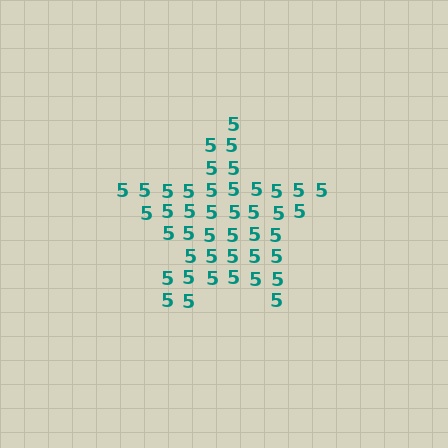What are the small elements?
The small elements are digit 5's.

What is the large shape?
The large shape is a star.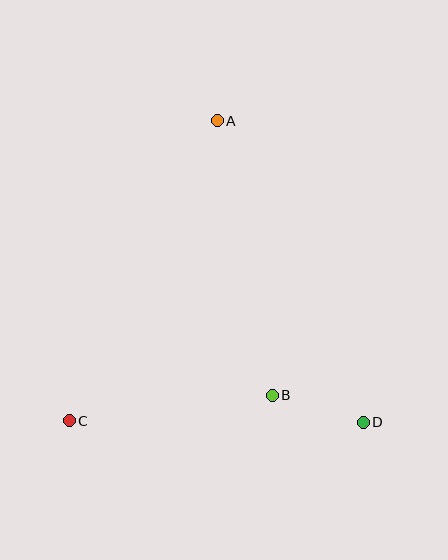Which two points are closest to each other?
Points B and D are closest to each other.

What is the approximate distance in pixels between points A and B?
The distance between A and B is approximately 280 pixels.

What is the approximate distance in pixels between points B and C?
The distance between B and C is approximately 205 pixels.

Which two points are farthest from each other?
Points A and D are farthest from each other.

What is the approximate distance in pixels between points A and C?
The distance between A and C is approximately 335 pixels.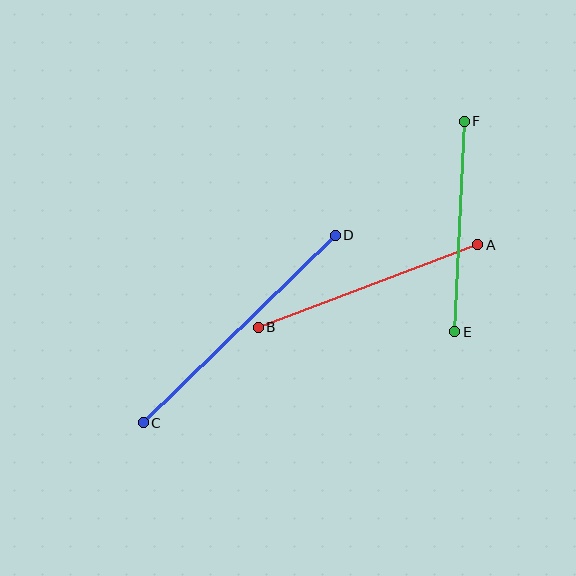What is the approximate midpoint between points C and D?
The midpoint is at approximately (239, 329) pixels.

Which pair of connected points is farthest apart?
Points C and D are farthest apart.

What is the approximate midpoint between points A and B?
The midpoint is at approximately (368, 286) pixels.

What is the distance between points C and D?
The distance is approximately 268 pixels.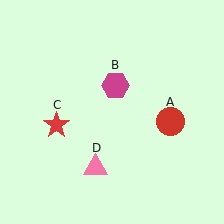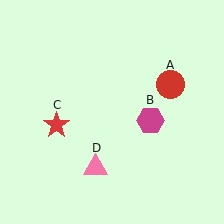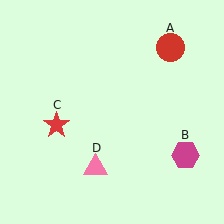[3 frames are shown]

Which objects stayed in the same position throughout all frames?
Red star (object C) and pink triangle (object D) remained stationary.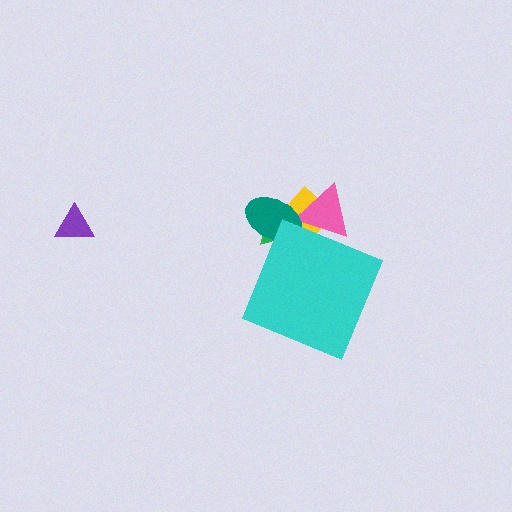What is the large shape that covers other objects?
A cyan diamond.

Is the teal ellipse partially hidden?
Yes, the teal ellipse is partially hidden behind the cyan diamond.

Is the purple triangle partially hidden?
No, the purple triangle is fully visible.